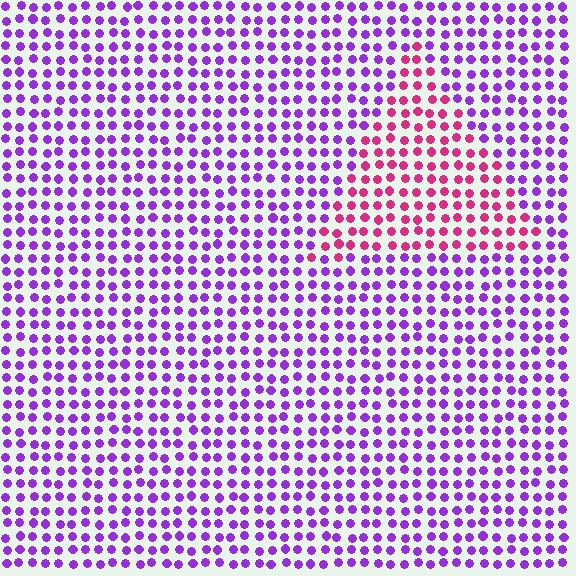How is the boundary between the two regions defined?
The boundary is defined purely by a slight shift in hue (about 52 degrees). Spacing, size, and orientation are identical on both sides.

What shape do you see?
I see a triangle.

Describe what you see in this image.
The image is filled with small purple elements in a uniform arrangement. A triangle-shaped region is visible where the elements are tinted to a slightly different hue, forming a subtle color boundary.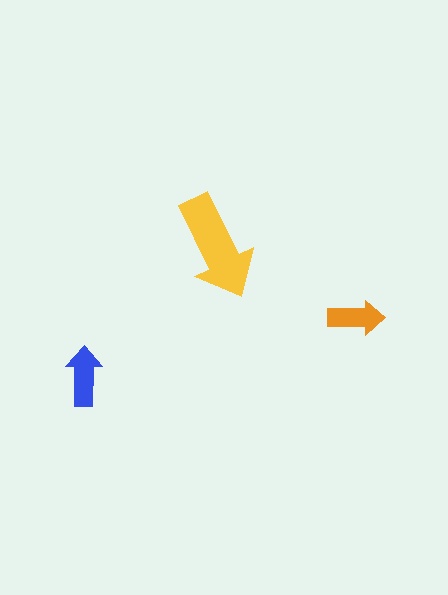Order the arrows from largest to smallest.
the yellow one, the blue one, the orange one.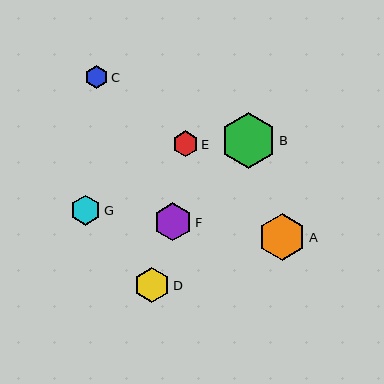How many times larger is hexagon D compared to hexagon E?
Hexagon D is approximately 1.4 times the size of hexagon E.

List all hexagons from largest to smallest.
From largest to smallest: B, A, F, D, G, E, C.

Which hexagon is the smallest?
Hexagon C is the smallest with a size of approximately 23 pixels.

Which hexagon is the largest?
Hexagon B is the largest with a size of approximately 56 pixels.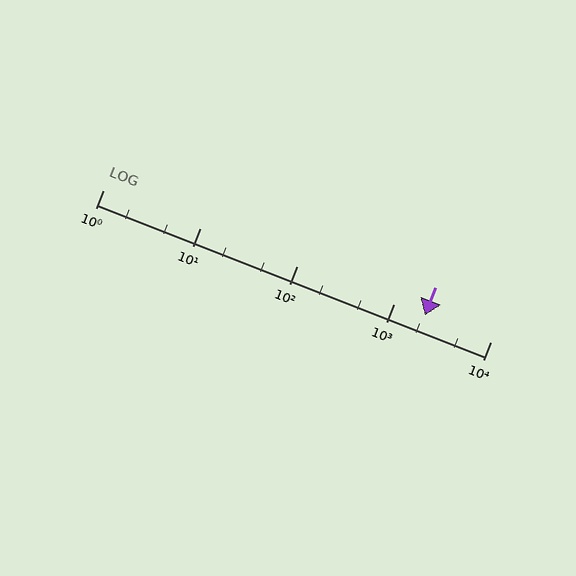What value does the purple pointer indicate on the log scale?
The pointer indicates approximately 2100.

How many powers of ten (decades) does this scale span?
The scale spans 4 decades, from 1 to 10000.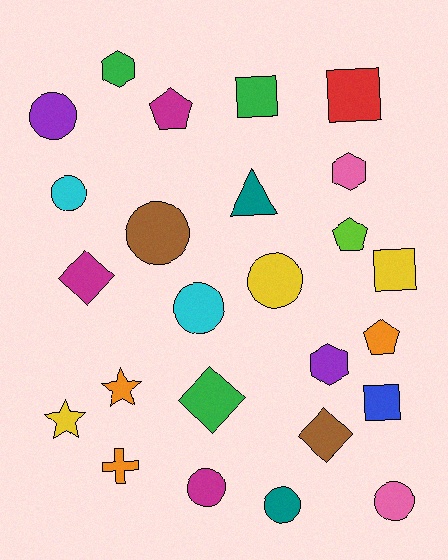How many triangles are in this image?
There is 1 triangle.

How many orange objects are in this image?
There are 3 orange objects.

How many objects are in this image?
There are 25 objects.